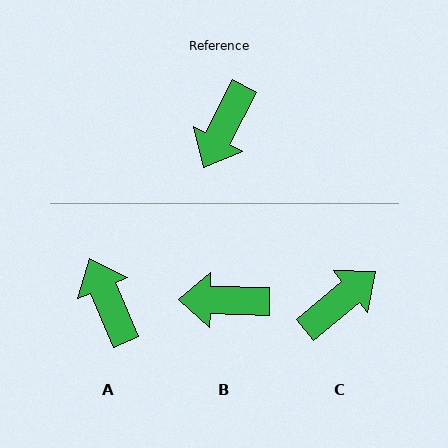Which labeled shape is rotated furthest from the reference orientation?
C, about 157 degrees away.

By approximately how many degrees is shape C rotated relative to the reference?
Approximately 157 degrees counter-clockwise.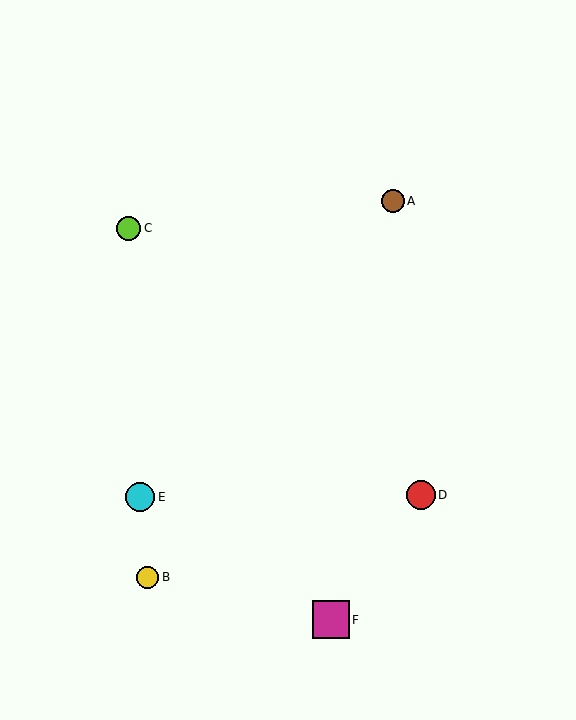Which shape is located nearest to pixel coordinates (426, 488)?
The red circle (labeled D) at (421, 495) is nearest to that location.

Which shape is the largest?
The magenta square (labeled F) is the largest.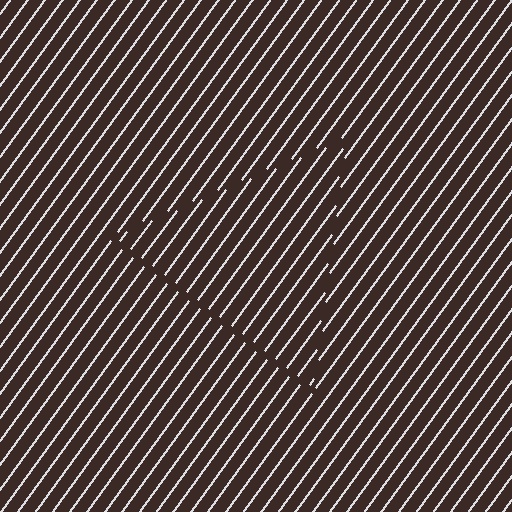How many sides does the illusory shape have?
3 sides — the line-ends trace a triangle.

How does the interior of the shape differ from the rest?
The interior of the shape contains the same grating, shifted by half a period — the contour is defined by the phase discontinuity where line-ends from the inner and outer gratings abut.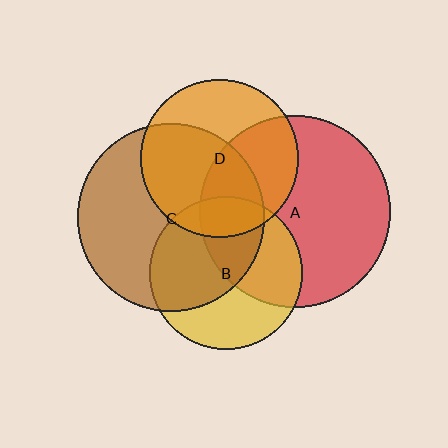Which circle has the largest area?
Circle A (red).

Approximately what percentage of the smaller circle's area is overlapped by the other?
Approximately 25%.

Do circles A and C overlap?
Yes.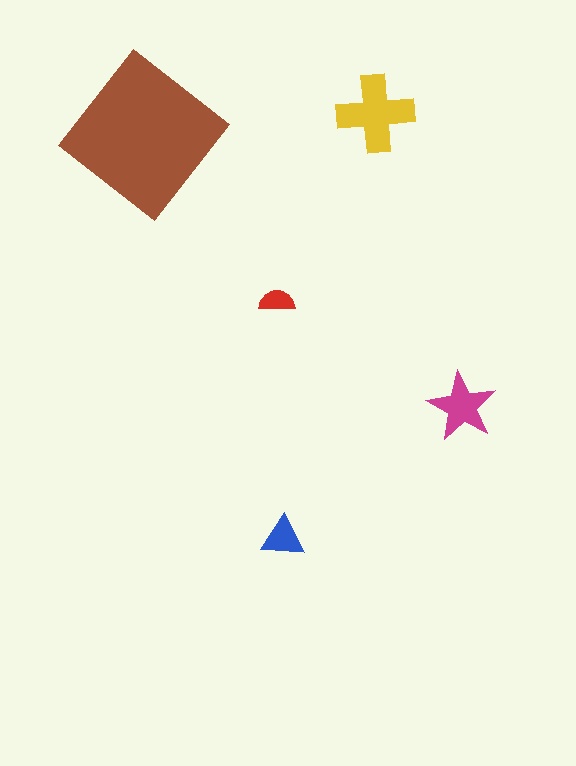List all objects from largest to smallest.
The brown diamond, the yellow cross, the magenta star, the blue triangle, the red semicircle.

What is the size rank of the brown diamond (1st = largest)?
1st.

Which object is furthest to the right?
The magenta star is rightmost.